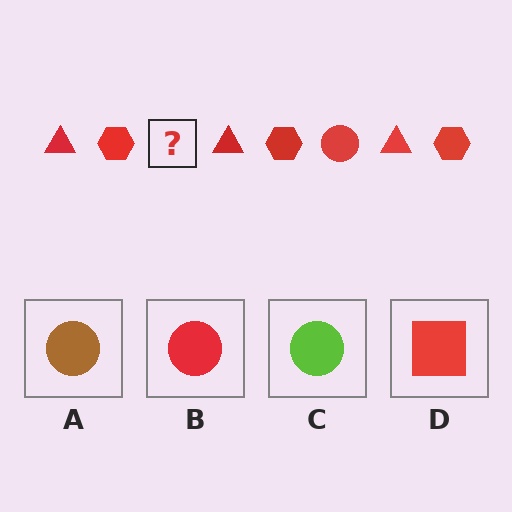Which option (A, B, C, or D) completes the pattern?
B.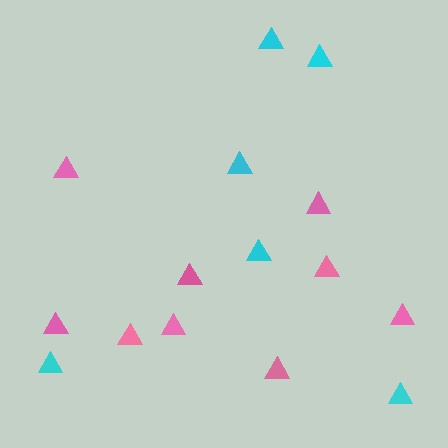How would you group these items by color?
There are 2 groups: one group of cyan triangles (6) and one group of pink triangles (9).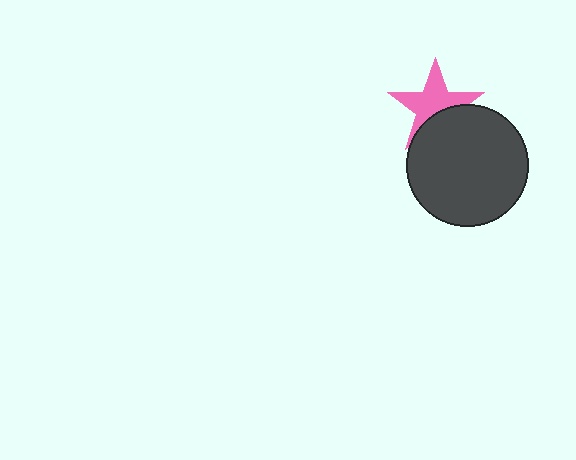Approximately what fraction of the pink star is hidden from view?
Roughly 35% of the pink star is hidden behind the dark gray circle.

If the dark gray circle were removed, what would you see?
You would see the complete pink star.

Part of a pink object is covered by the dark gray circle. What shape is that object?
It is a star.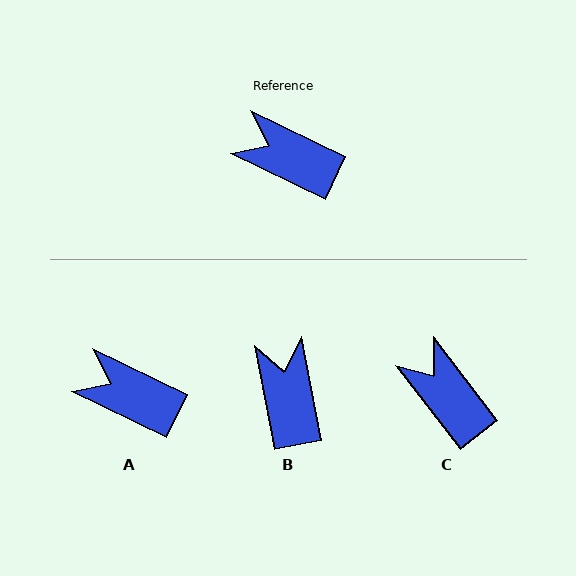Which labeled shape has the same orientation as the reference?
A.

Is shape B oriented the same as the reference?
No, it is off by about 54 degrees.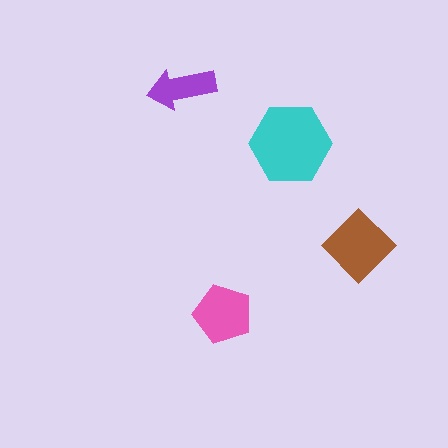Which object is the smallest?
The purple arrow.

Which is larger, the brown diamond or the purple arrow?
The brown diamond.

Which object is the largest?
The cyan hexagon.